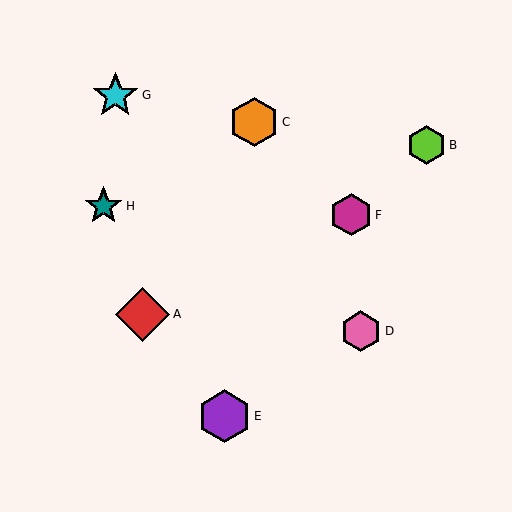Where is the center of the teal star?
The center of the teal star is at (104, 206).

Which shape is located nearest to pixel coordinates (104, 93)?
The cyan star (labeled G) at (115, 95) is nearest to that location.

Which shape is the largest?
The red diamond (labeled A) is the largest.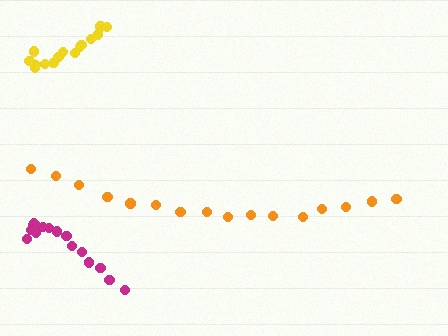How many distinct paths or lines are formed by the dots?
There are 3 distinct paths.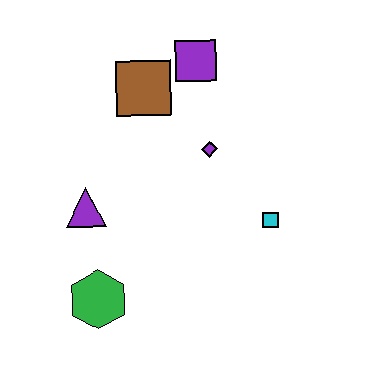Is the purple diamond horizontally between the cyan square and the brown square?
Yes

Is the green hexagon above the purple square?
No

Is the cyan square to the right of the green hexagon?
Yes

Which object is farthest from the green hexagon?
The purple square is farthest from the green hexagon.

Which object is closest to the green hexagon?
The purple triangle is closest to the green hexagon.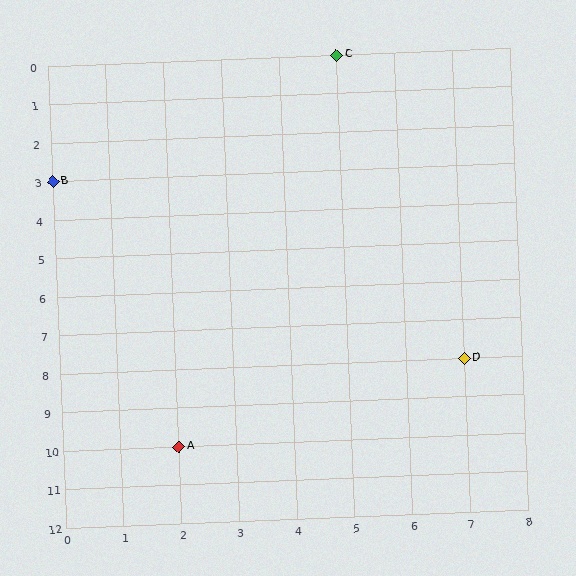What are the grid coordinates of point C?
Point C is at grid coordinates (5, 0).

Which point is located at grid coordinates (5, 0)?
Point C is at (5, 0).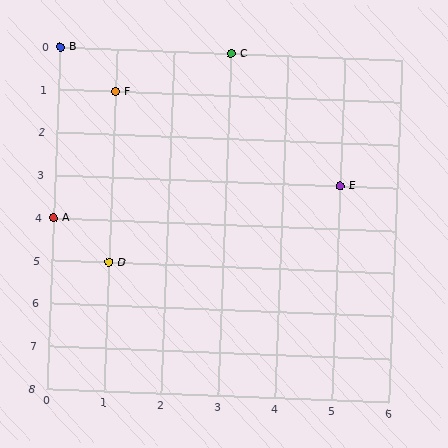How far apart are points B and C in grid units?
Points B and C are 3 columns apart.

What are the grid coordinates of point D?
Point D is at grid coordinates (1, 5).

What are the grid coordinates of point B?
Point B is at grid coordinates (0, 0).